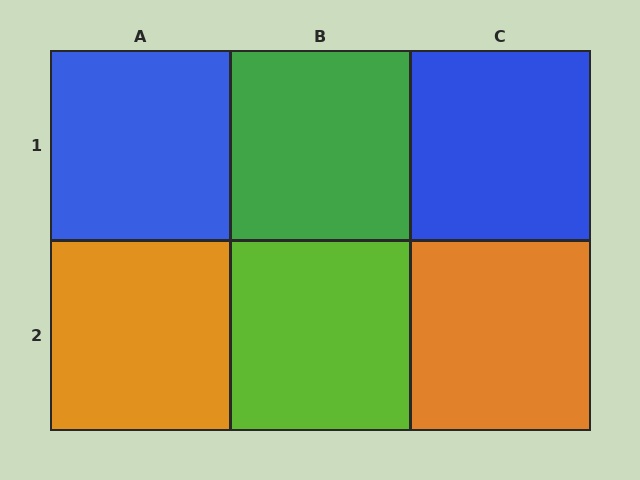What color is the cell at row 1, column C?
Blue.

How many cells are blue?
2 cells are blue.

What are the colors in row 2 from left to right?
Orange, lime, orange.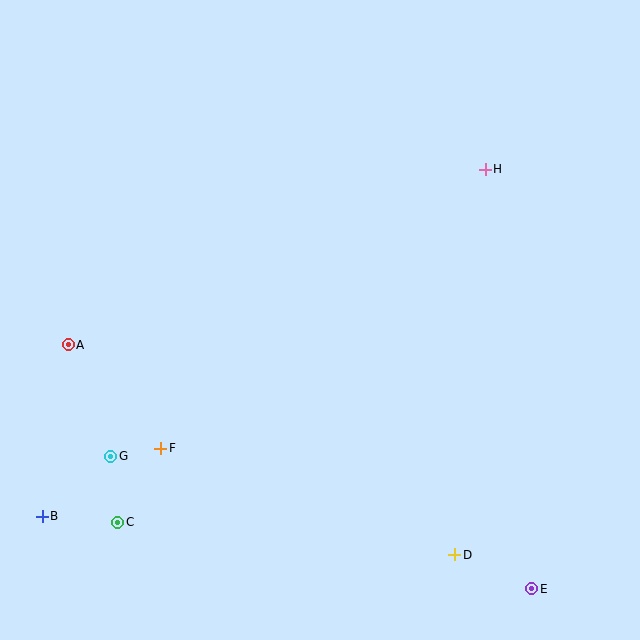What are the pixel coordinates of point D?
Point D is at (455, 555).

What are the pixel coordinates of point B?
Point B is at (42, 517).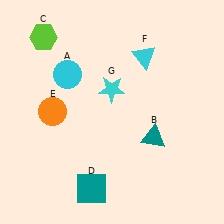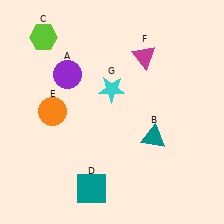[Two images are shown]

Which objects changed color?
A changed from cyan to purple. F changed from cyan to magenta.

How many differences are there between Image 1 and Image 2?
There are 2 differences between the two images.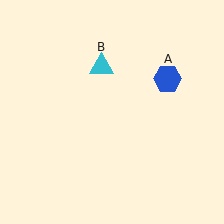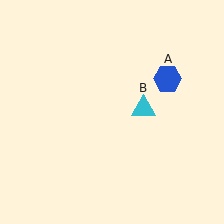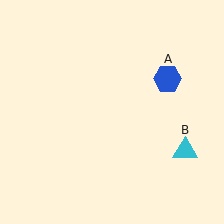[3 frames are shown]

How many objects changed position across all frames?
1 object changed position: cyan triangle (object B).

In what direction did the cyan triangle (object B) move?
The cyan triangle (object B) moved down and to the right.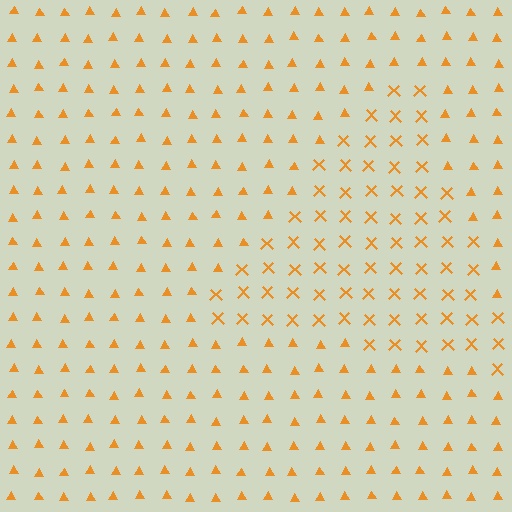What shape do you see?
I see a triangle.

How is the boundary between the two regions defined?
The boundary is defined by a change in element shape: X marks inside vs. triangles outside. All elements share the same color and spacing.